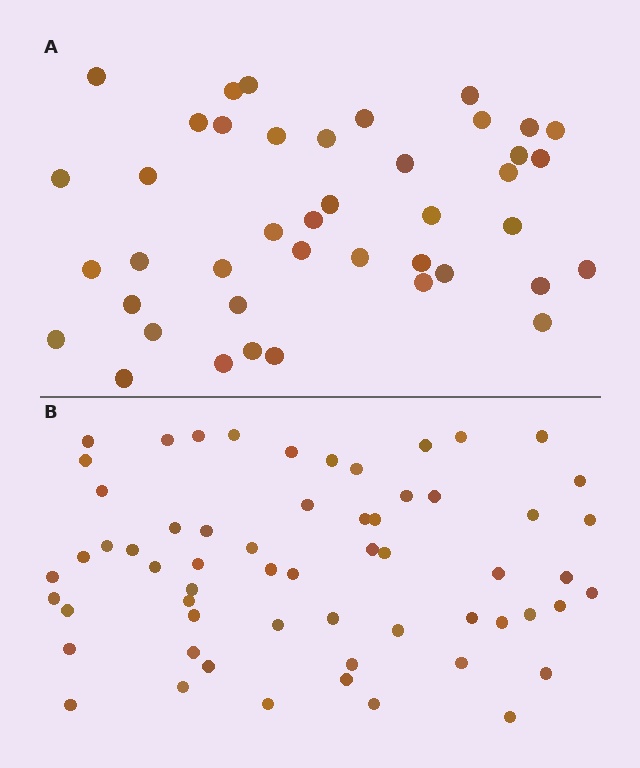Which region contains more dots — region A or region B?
Region B (the bottom region) has more dots.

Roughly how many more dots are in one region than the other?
Region B has approximately 20 more dots than region A.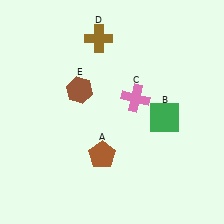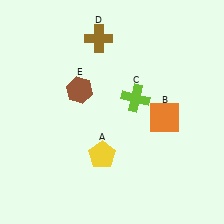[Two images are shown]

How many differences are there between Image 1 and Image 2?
There are 3 differences between the two images.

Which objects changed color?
A changed from brown to yellow. B changed from green to orange. C changed from pink to lime.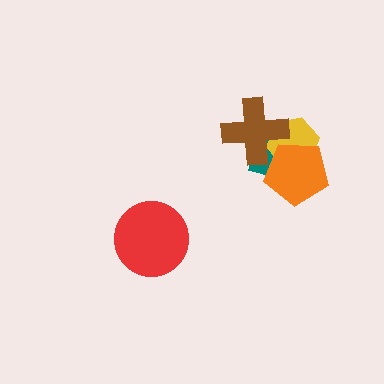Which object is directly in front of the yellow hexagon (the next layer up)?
The brown cross is directly in front of the yellow hexagon.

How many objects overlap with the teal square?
3 objects overlap with the teal square.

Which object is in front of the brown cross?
The orange pentagon is in front of the brown cross.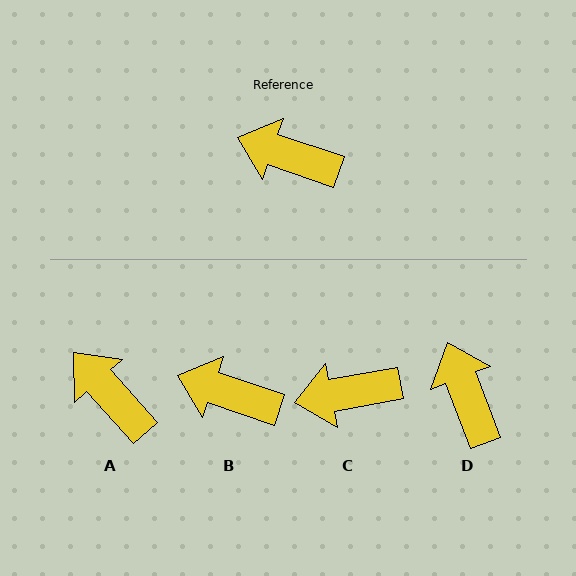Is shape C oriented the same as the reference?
No, it is off by about 29 degrees.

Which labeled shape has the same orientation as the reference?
B.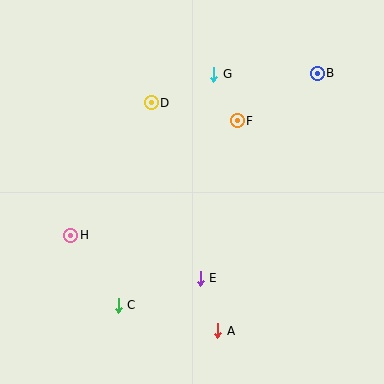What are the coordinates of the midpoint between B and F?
The midpoint between B and F is at (277, 97).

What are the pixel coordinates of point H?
Point H is at (71, 235).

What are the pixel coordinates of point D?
Point D is at (151, 103).